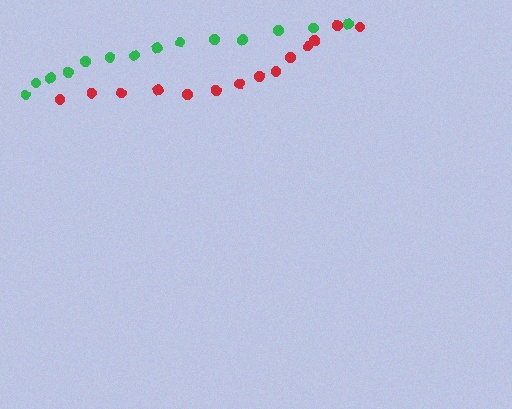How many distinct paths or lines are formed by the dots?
There are 2 distinct paths.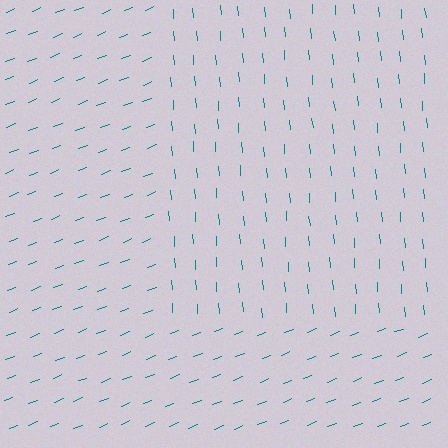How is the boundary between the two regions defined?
The boundary is defined purely by a change in line orientation (approximately 73 degrees difference). All lines are the same color and thickness.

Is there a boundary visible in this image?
Yes, there is a texture boundary formed by a change in line orientation.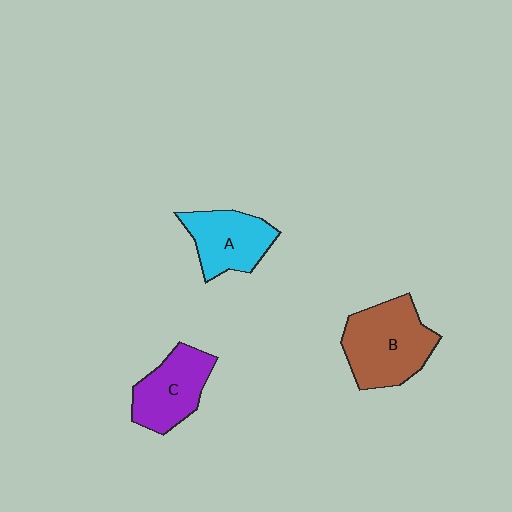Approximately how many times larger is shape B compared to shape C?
Approximately 1.3 times.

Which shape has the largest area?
Shape B (brown).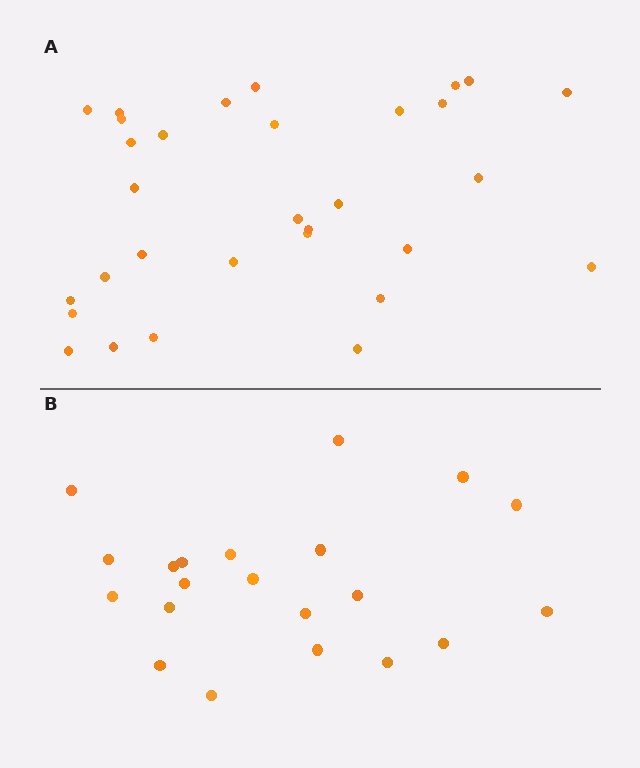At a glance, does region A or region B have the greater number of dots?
Region A (the top region) has more dots.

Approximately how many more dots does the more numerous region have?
Region A has roughly 10 or so more dots than region B.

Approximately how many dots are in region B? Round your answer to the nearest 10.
About 20 dots. (The exact count is 21, which rounds to 20.)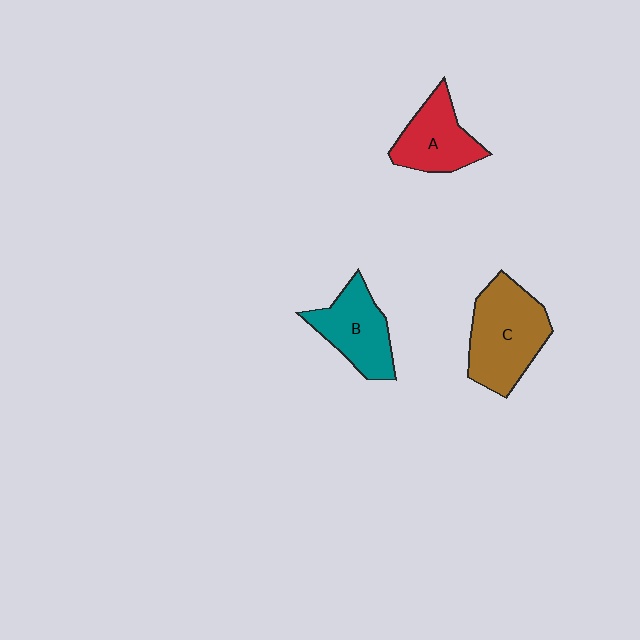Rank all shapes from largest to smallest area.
From largest to smallest: C (brown), B (teal), A (red).